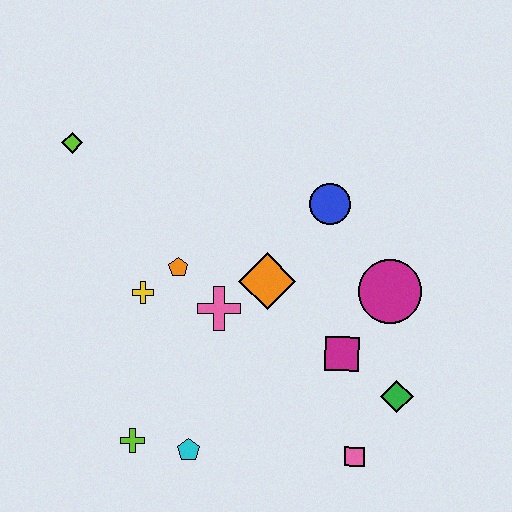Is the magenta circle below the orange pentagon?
Yes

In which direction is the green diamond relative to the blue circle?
The green diamond is below the blue circle.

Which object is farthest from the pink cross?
The lime diamond is farthest from the pink cross.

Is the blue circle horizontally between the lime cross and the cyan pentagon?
No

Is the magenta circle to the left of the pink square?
No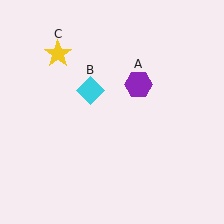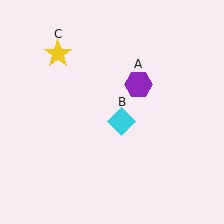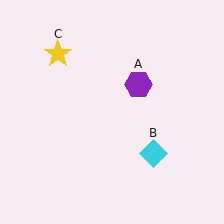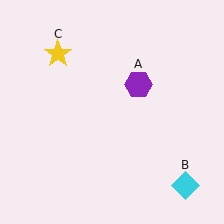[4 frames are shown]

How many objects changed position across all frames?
1 object changed position: cyan diamond (object B).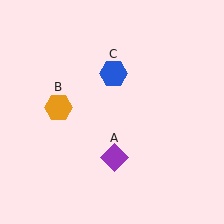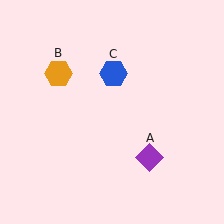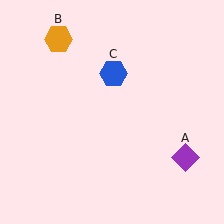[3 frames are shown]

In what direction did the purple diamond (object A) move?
The purple diamond (object A) moved right.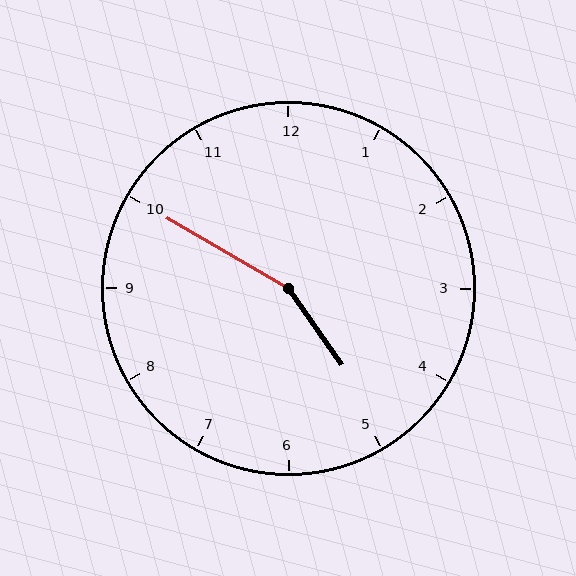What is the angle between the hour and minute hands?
Approximately 155 degrees.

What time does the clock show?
4:50.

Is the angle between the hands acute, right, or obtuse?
It is obtuse.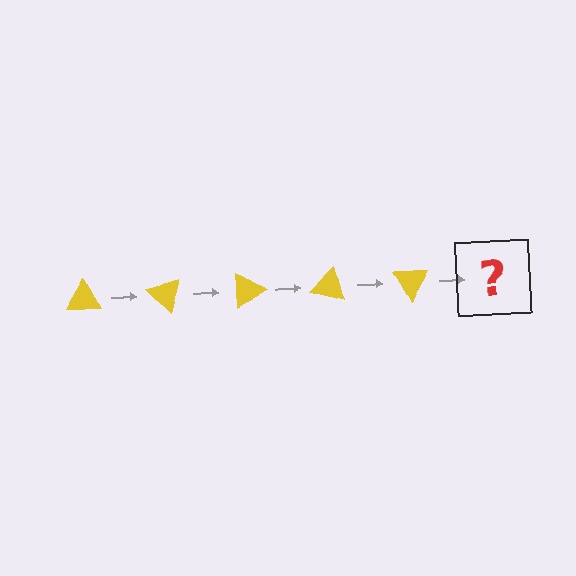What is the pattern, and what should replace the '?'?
The pattern is that the triangle rotates 45 degrees each step. The '?' should be a yellow triangle rotated 225 degrees.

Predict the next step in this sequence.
The next step is a yellow triangle rotated 225 degrees.